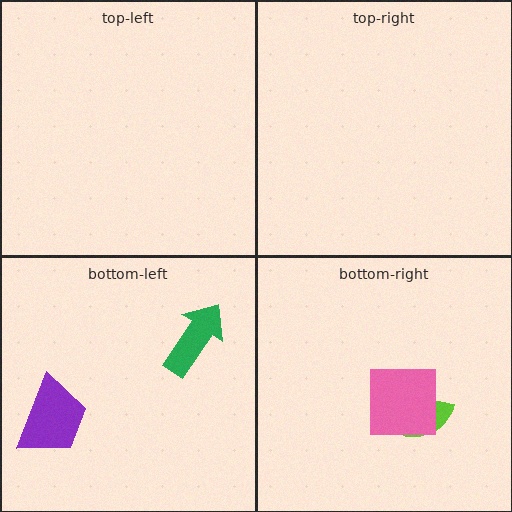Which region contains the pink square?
The bottom-right region.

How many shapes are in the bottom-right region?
2.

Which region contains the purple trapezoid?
The bottom-left region.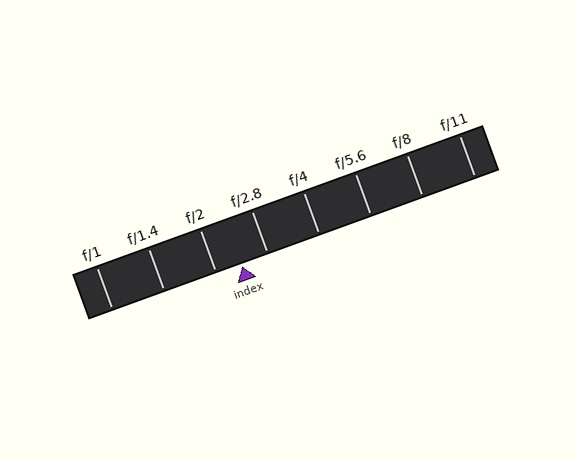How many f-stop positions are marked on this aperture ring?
There are 8 f-stop positions marked.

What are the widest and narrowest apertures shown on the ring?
The widest aperture shown is f/1 and the narrowest is f/11.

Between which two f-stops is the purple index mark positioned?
The index mark is between f/2 and f/2.8.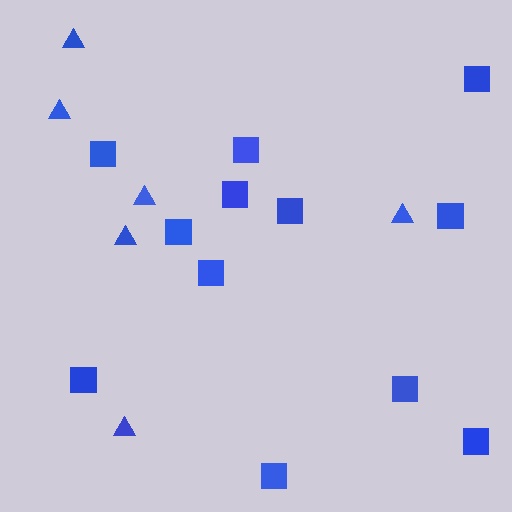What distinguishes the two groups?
There are 2 groups: one group of squares (12) and one group of triangles (6).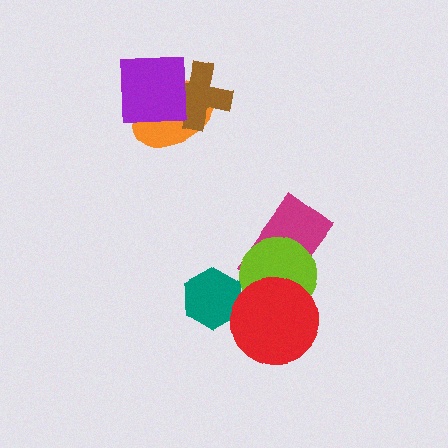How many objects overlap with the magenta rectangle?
2 objects overlap with the magenta rectangle.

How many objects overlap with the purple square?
2 objects overlap with the purple square.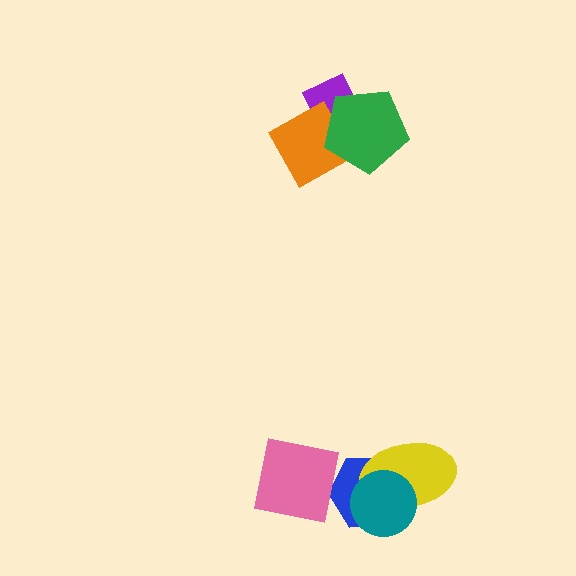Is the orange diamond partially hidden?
Yes, it is partially covered by another shape.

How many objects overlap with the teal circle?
2 objects overlap with the teal circle.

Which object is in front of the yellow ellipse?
The teal circle is in front of the yellow ellipse.